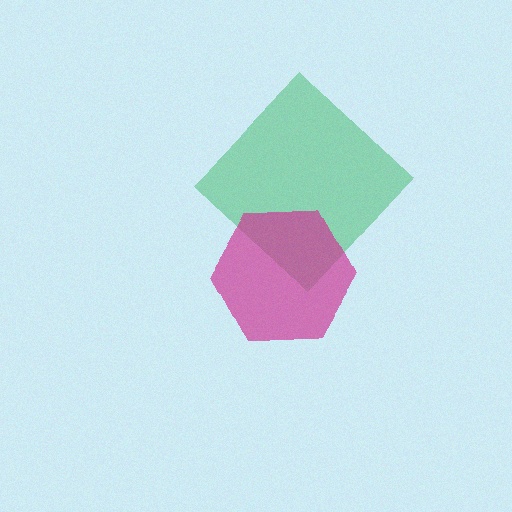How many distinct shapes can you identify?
There are 2 distinct shapes: a green diamond, a magenta hexagon.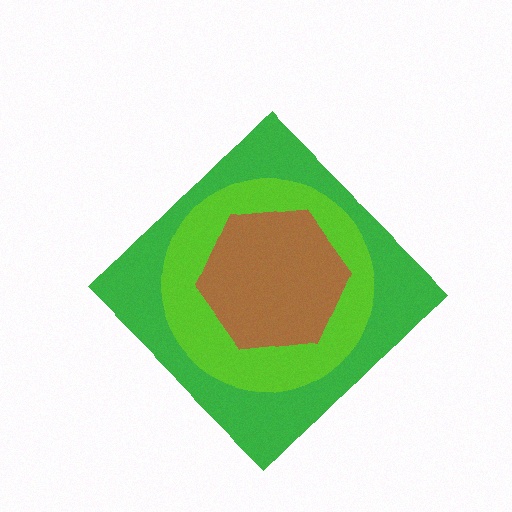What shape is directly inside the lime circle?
The brown hexagon.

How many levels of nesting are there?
3.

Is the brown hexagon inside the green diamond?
Yes.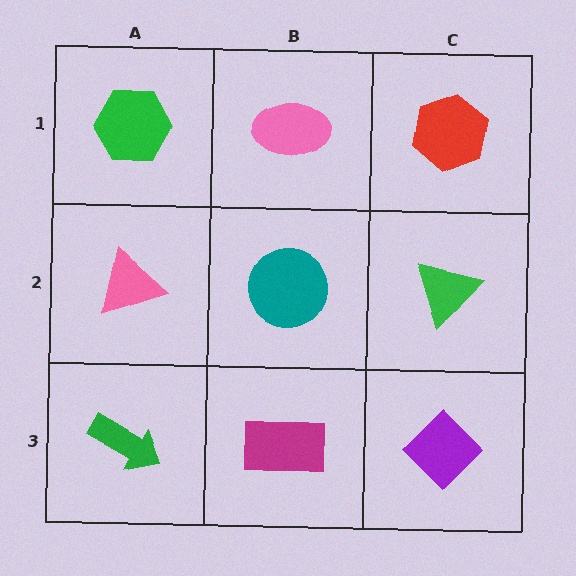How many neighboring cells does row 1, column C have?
2.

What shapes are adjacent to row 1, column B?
A teal circle (row 2, column B), a green hexagon (row 1, column A), a red hexagon (row 1, column C).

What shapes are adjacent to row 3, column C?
A green triangle (row 2, column C), a magenta rectangle (row 3, column B).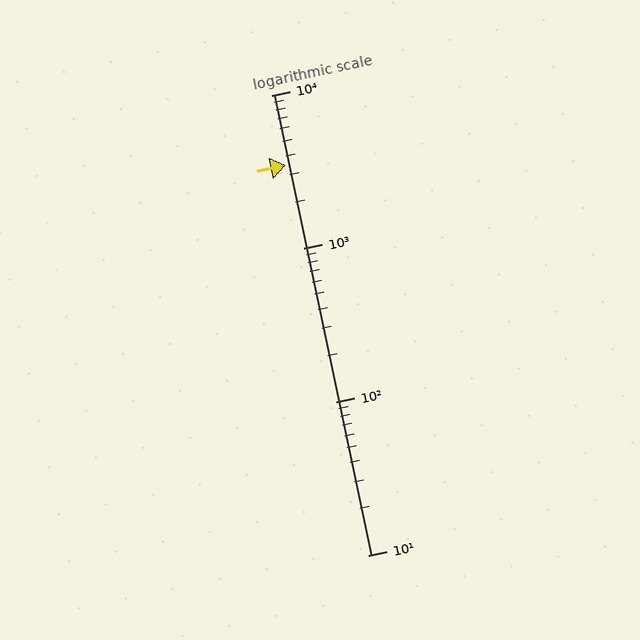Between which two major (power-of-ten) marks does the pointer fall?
The pointer is between 1000 and 10000.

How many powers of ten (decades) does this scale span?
The scale spans 3 decades, from 10 to 10000.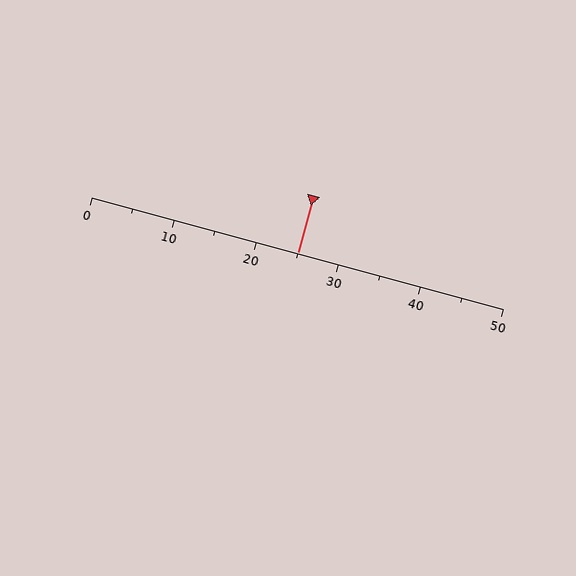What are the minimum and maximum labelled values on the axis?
The axis runs from 0 to 50.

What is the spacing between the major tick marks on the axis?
The major ticks are spaced 10 apart.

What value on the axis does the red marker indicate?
The marker indicates approximately 25.